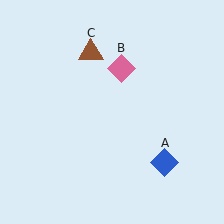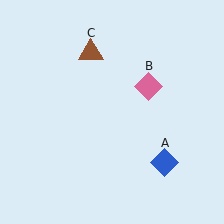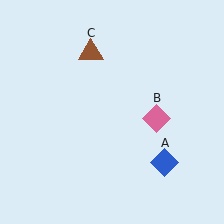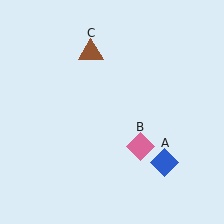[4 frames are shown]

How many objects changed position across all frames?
1 object changed position: pink diamond (object B).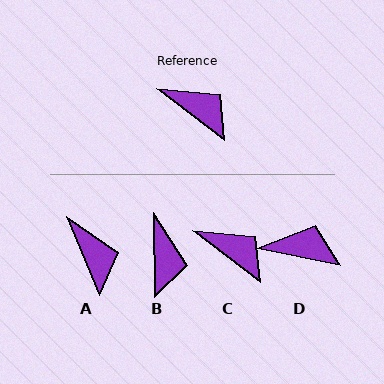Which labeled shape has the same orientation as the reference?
C.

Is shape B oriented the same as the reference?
No, it is off by about 52 degrees.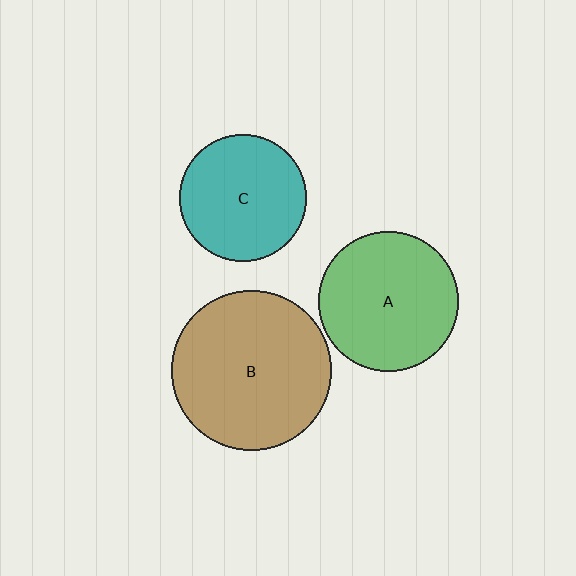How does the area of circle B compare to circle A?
Approximately 1.3 times.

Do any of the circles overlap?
No, none of the circles overlap.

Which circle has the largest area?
Circle B (brown).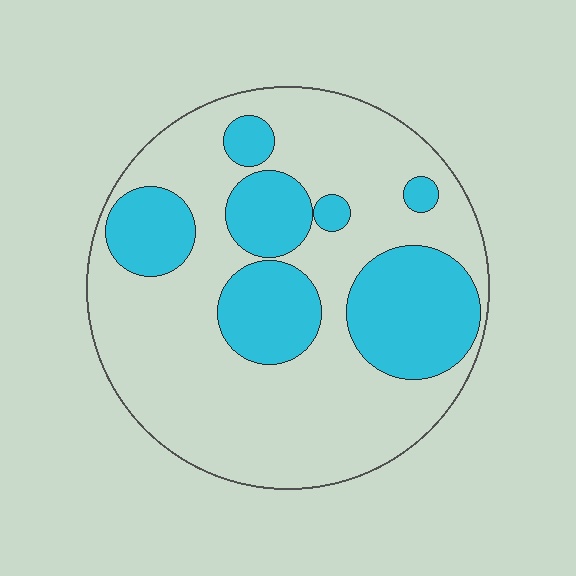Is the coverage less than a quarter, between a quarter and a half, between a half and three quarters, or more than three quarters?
Between a quarter and a half.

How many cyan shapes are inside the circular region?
7.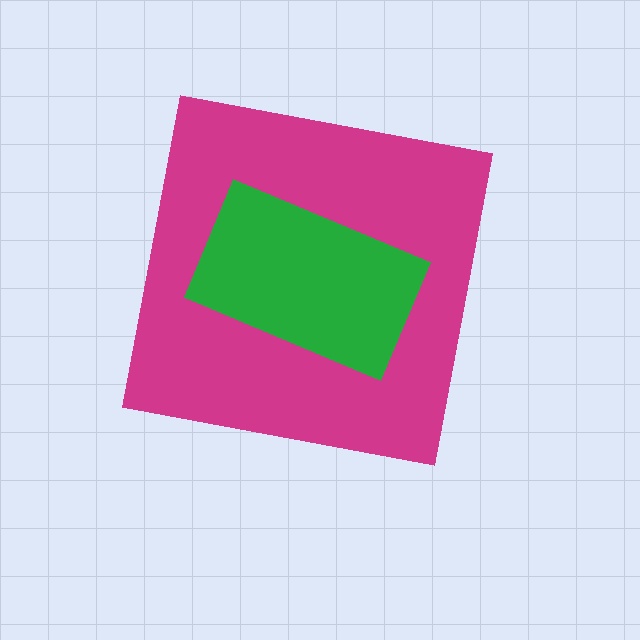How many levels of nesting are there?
2.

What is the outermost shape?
The magenta square.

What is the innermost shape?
The green rectangle.